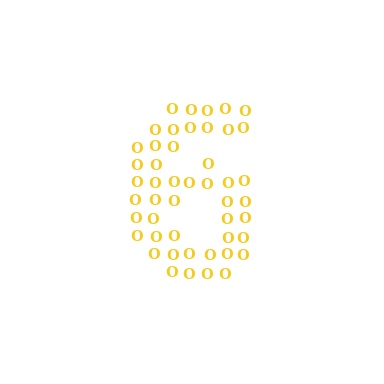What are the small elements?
The small elements are letter O's.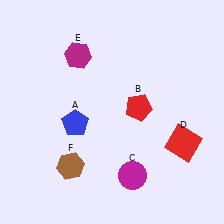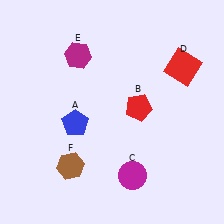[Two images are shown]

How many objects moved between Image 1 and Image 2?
1 object moved between the two images.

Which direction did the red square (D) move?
The red square (D) moved up.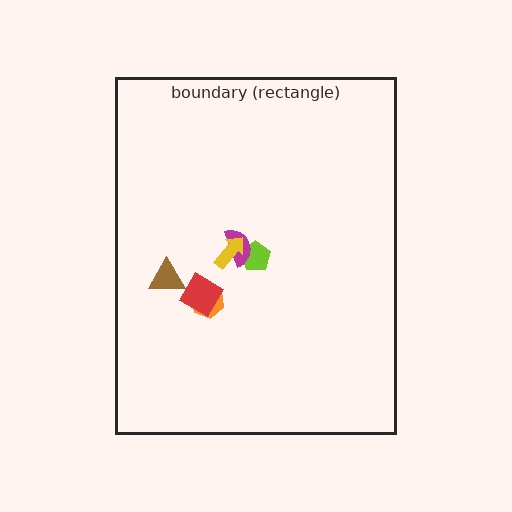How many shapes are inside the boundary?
6 inside, 0 outside.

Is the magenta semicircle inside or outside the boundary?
Inside.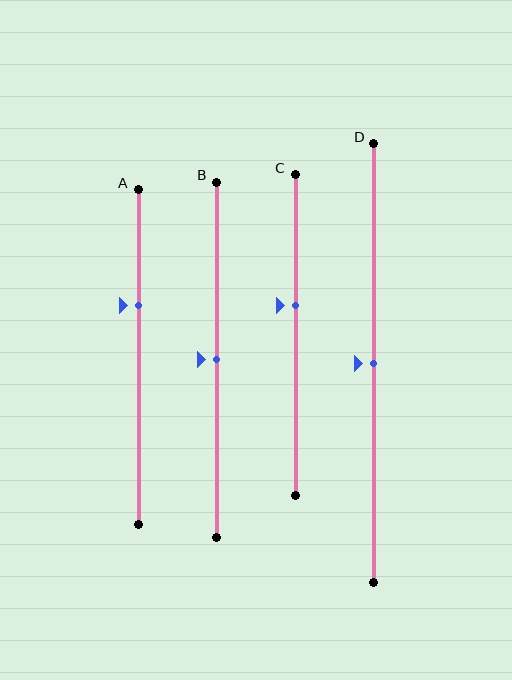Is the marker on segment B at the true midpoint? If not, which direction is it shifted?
Yes, the marker on segment B is at the true midpoint.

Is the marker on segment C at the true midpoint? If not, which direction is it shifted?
No, the marker on segment C is shifted upward by about 9% of the segment length.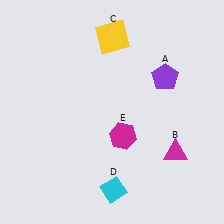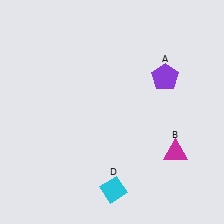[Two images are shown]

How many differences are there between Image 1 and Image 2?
There are 2 differences between the two images.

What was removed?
The yellow square (C), the magenta hexagon (E) were removed in Image 2.